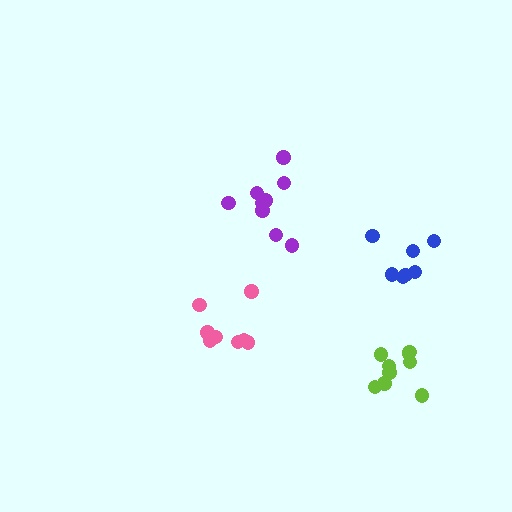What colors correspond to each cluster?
The clusters are colored: pink, purple, blue, lime.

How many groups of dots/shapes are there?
There are 4 groups.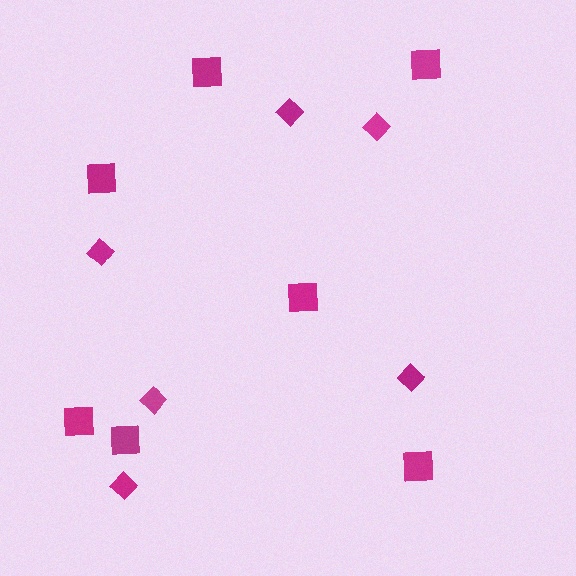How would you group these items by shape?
There are 2 groups: one group of diamonds (6) and one group of squares (7).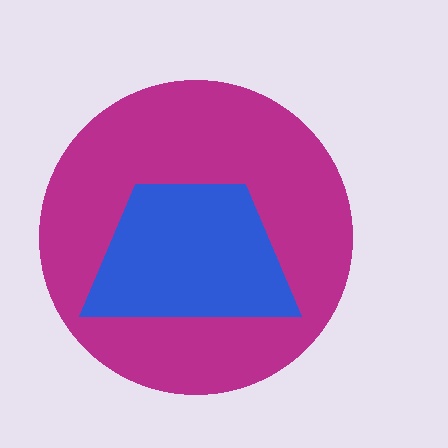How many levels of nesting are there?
2.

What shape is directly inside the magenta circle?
The blue trapezoid.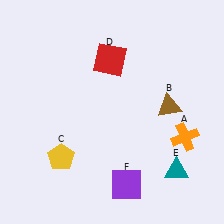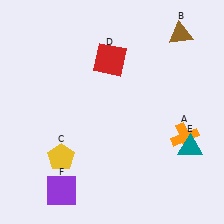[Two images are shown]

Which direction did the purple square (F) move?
The purple square (F) moved left.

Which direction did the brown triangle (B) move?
The brown triangle (B) moved up.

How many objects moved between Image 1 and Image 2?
3 objects moved between the two images.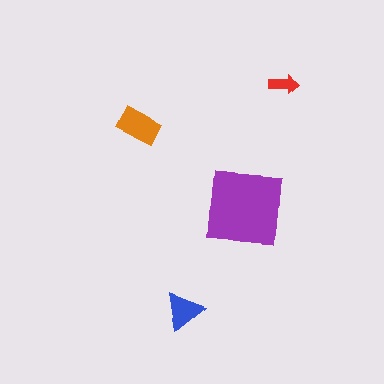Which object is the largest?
The purple square.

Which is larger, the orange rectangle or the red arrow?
The orange rectangle.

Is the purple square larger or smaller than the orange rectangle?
Larger.